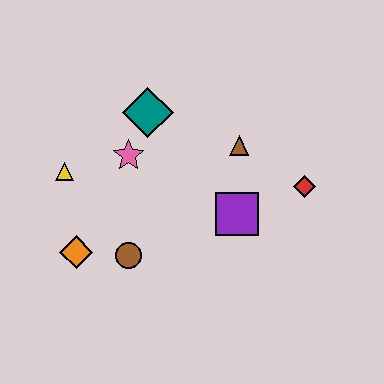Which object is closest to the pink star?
The teal diamond is closest to the pink star.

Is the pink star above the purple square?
Yes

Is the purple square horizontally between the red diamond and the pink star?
Yes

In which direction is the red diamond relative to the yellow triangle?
The red diamond is to the right of the yellow triangle.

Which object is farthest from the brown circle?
The red diamond is farthest from the brown circle.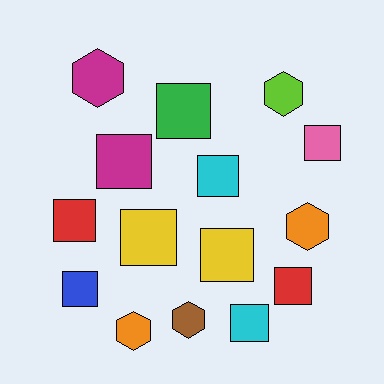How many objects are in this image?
There are 15 objects.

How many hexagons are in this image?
There are 5 hexagons.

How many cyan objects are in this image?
There are 2 cyan objects.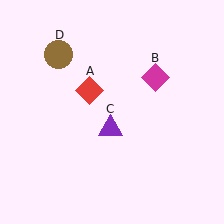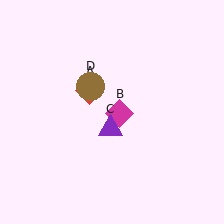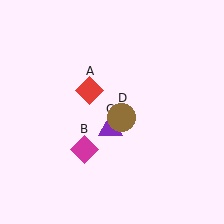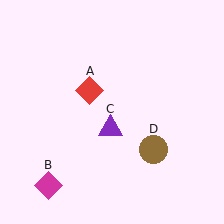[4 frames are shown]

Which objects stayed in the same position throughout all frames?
Red diamond (object A) and purple triangle (object C) remained stationary.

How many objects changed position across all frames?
2 objects changed position: magenta diamond (object B), brown circle (object D).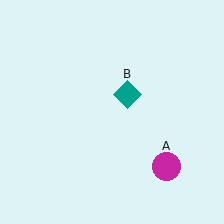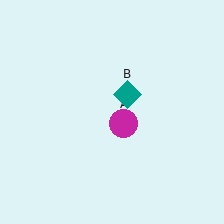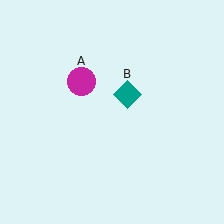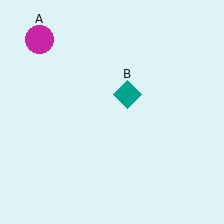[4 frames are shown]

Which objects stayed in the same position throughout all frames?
Teal diamond (object B) remained stationary.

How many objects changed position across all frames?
1 object changed position: magenta circle (object A).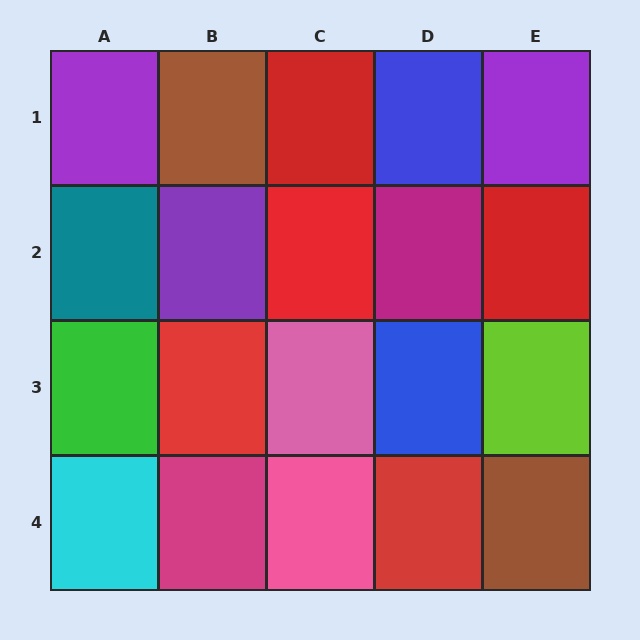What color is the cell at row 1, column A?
Purple.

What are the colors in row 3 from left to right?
Green, red, pink, blue, lime.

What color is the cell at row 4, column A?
Cyan.